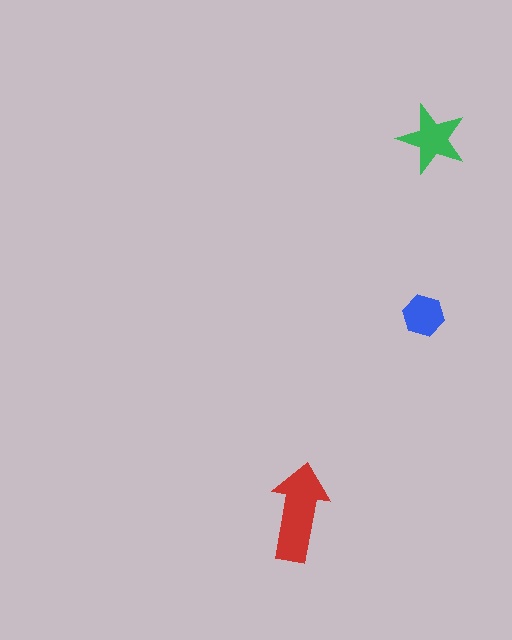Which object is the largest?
The red arrow.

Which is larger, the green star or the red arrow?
The red arrow.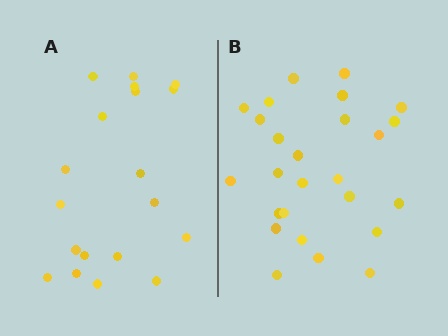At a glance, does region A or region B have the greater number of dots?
Region B (the right region) has more dots.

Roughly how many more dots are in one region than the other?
Region B has roughly 8 or so more dots than region A.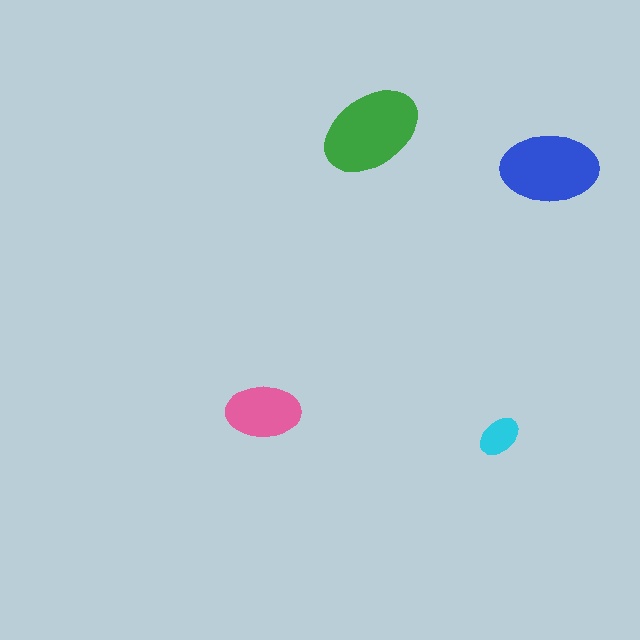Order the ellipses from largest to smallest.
the green one, the blue one, the pink one, the cyan one.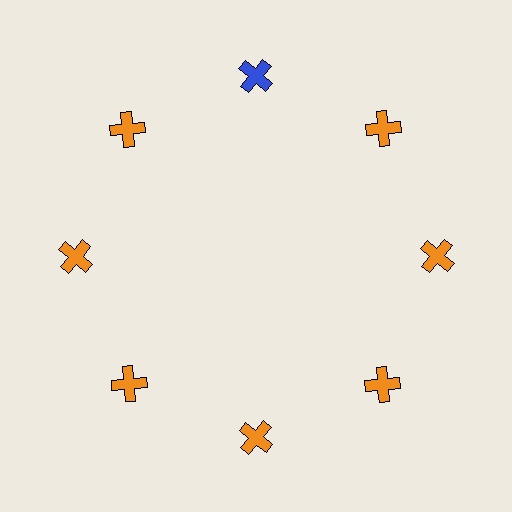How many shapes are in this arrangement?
There are 8 shapes arranged in a ring pattern.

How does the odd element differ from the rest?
It has a different color: blue instead of orange.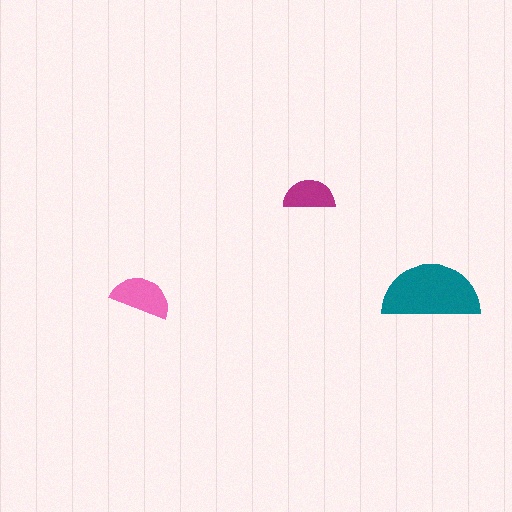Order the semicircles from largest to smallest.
the teal one, the pink one, the magenta one.